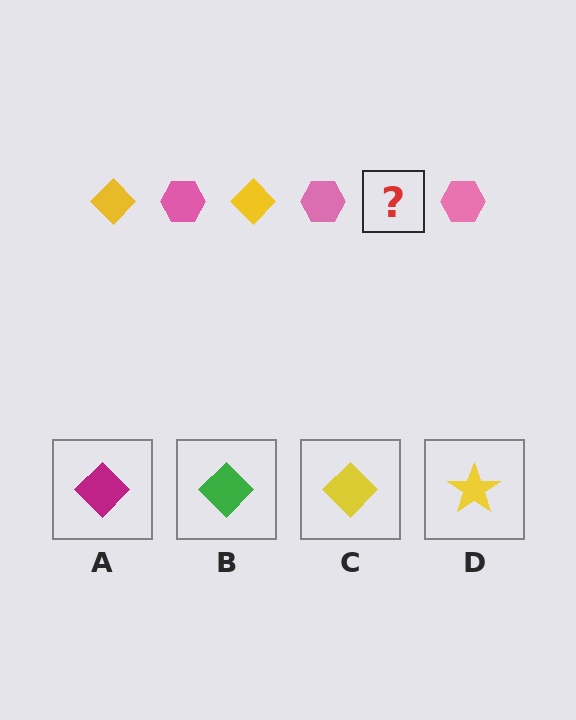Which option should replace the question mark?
Option C.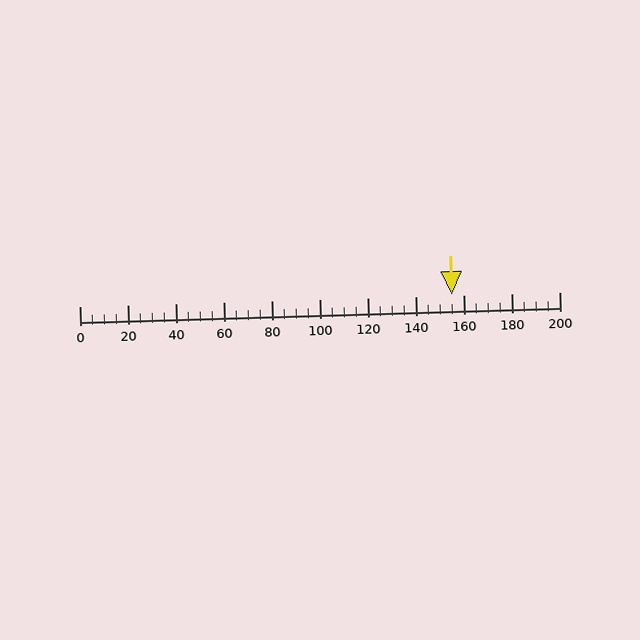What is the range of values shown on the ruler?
The ruler shows values from 0 to 200.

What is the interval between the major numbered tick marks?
The major tick marks are spaced 20 units apart.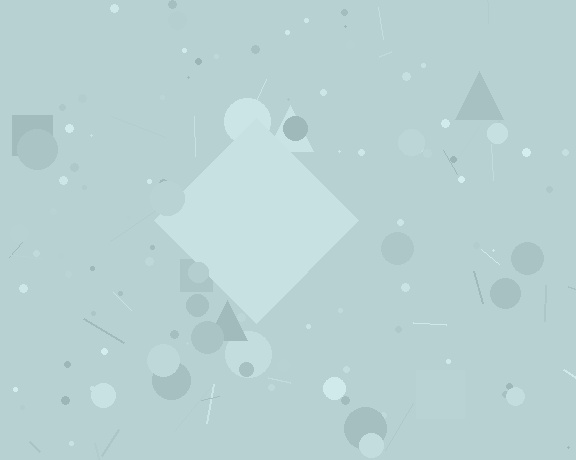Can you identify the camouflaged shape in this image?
The camouflaged shape is a diamond.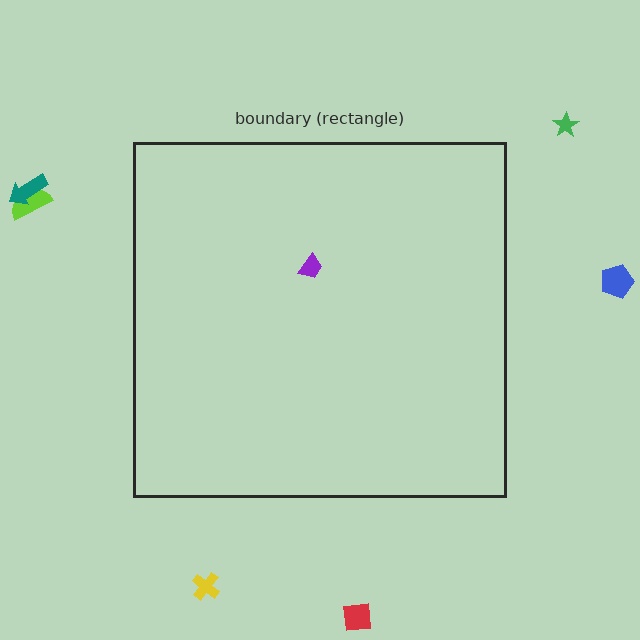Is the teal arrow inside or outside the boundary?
Outside.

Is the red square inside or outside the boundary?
Outside.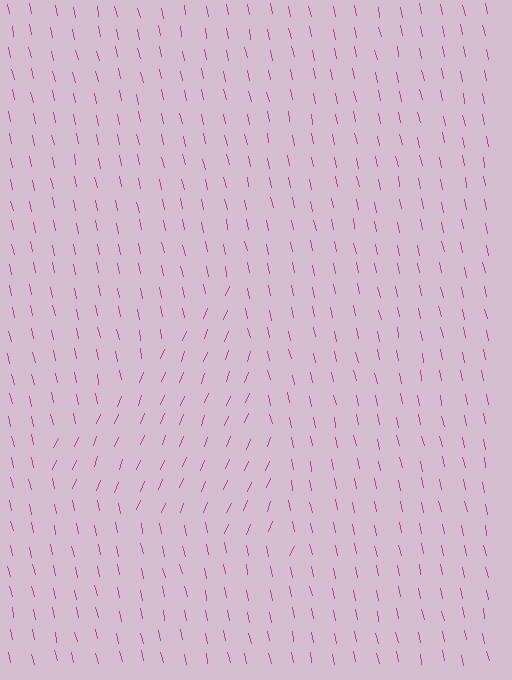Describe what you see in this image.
The image is filled with small magenta line segments. A triangle region in the image has lines oriented differently from the surrounding lines, creating a visible texture boundary.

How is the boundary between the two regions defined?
The boundary is defined purely by a change in line orientation (approximately 35 degrees difference). All lines are the same color and thickness.